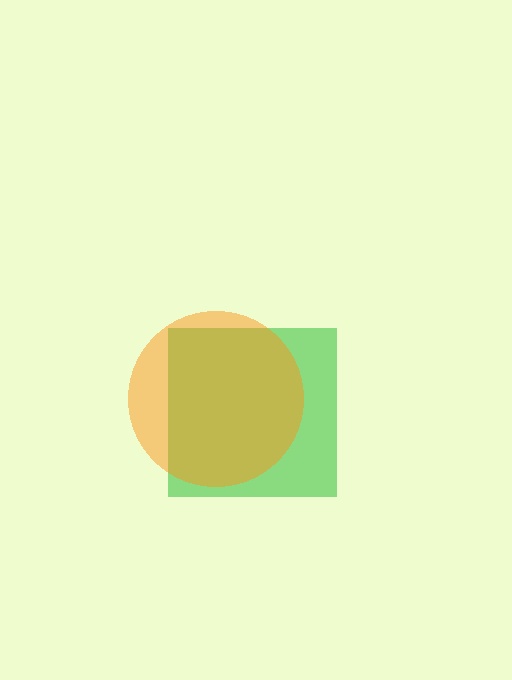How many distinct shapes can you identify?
There are 2 distinct shapes: a green square, an orange circle.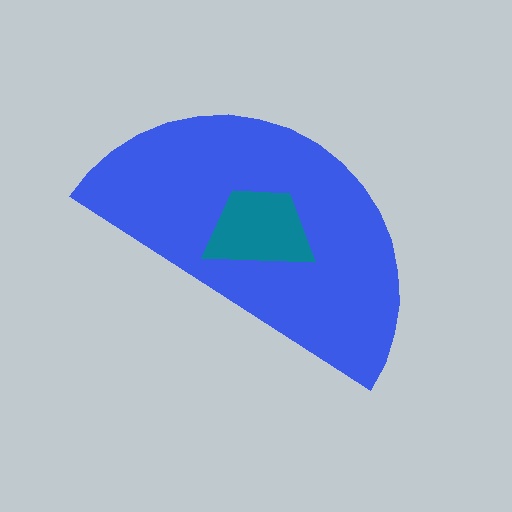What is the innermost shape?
The teal trapezoid.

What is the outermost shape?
The blue semicircle.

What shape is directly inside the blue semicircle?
The teal trapezoid.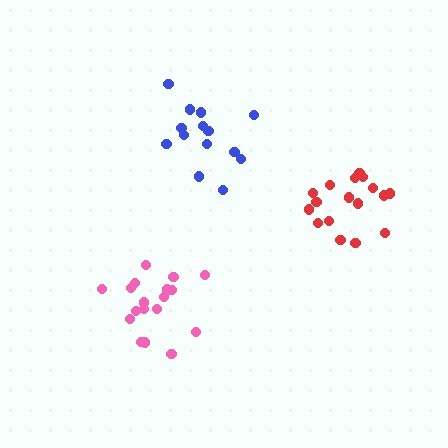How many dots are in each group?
Group 1: 14 dots, Group 2: 18 dots, Group 3: 17 dots (49 total).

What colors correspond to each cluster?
The clusters are colored: blue, pink, red.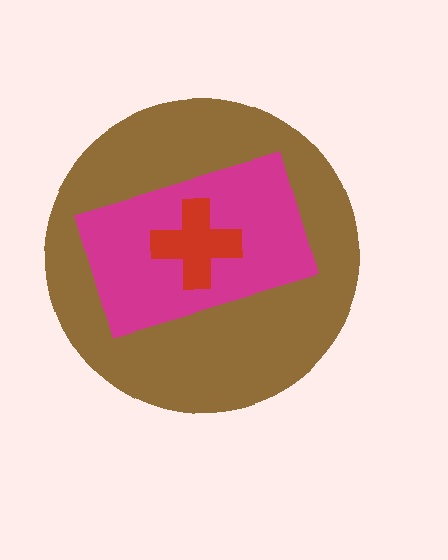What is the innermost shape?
The red cross.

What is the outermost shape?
The brown circle.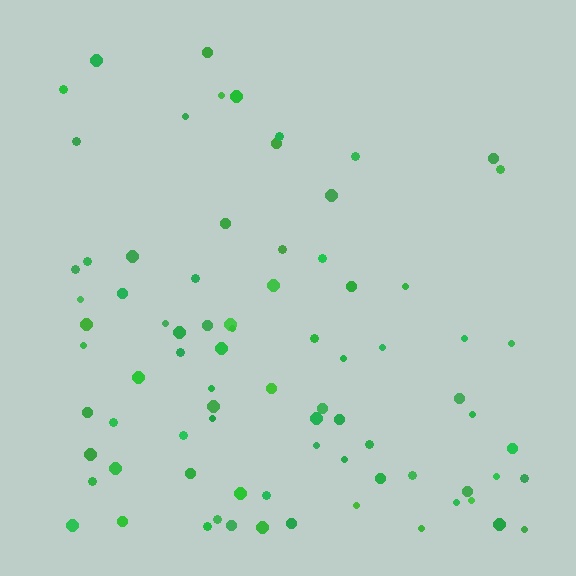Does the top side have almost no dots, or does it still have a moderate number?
Still a moderate number, just noticeably fewer than the bottom.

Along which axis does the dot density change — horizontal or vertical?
Vertical.